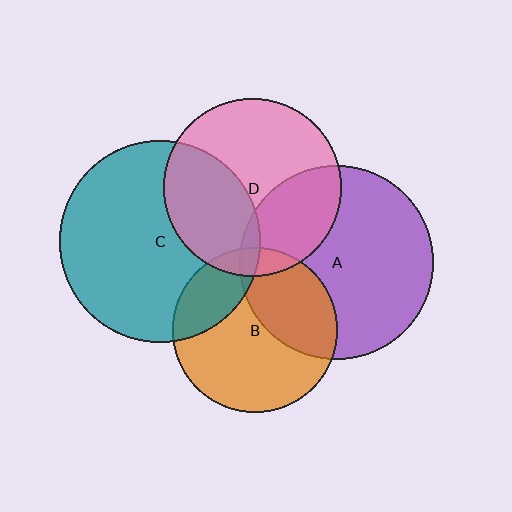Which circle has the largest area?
Circle C (teal).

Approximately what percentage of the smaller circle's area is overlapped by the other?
Approximately 10%.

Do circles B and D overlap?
Yes.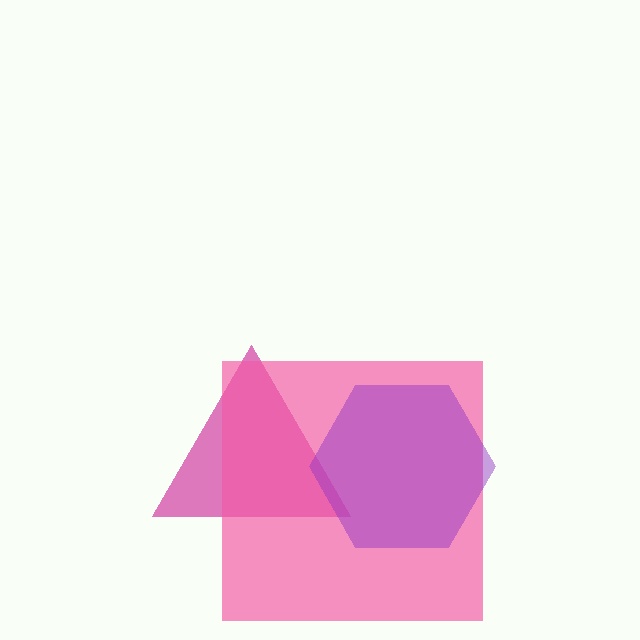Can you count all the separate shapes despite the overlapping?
Yes, there are 3 separate shapes.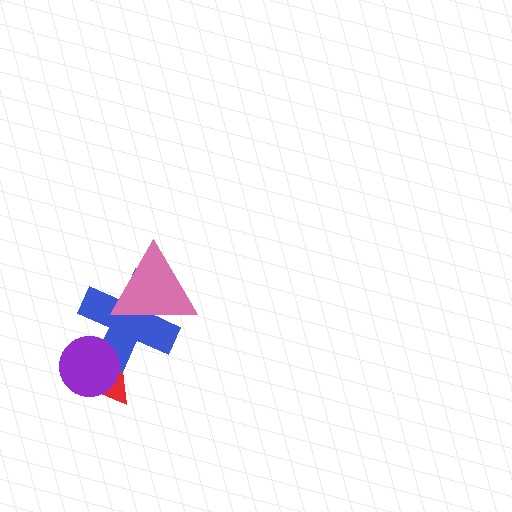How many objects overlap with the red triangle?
2 objects overlap with the red triangle.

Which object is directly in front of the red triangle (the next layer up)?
The blue cross is directly in front of the red triangle.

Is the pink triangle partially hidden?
No, no other shape covers it.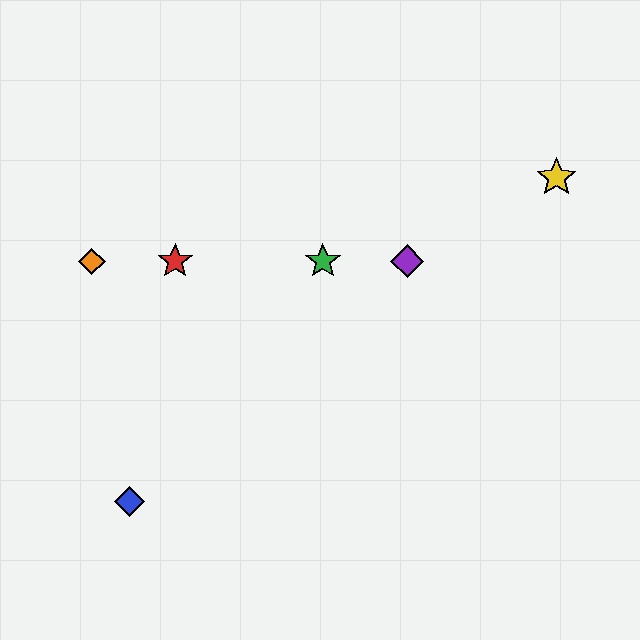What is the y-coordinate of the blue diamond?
The blue diamond is at y≈501.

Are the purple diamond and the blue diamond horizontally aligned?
No, the purple diamond is at y≈261 and the blue diamond is at y≈501.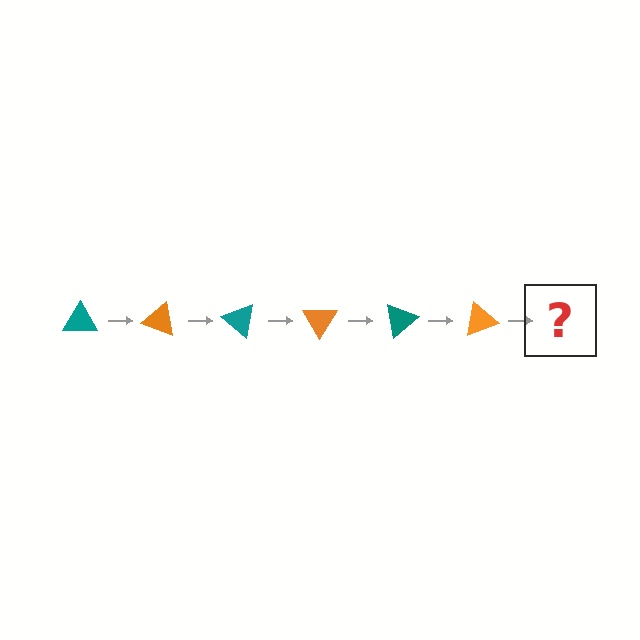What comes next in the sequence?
The next element should be a teal triangle, rotated 120 degrees from the start.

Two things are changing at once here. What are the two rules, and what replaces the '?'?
The two rules are that it rotates 20 degrees each step and the color cycles through teal and orange. The '?' should be a teal triangle, rotated 120 degrees from the start.